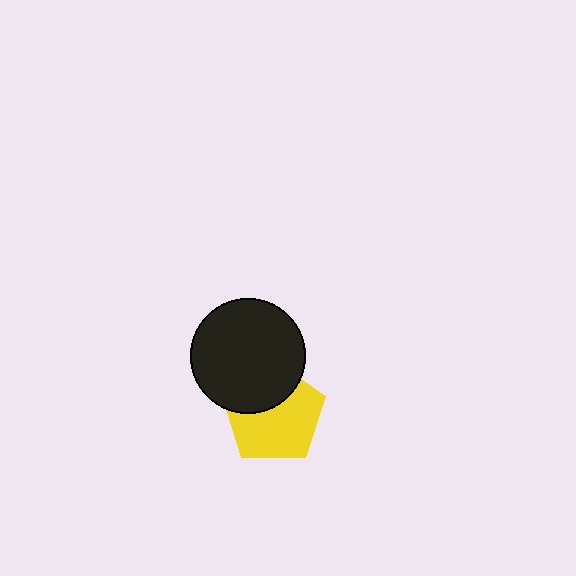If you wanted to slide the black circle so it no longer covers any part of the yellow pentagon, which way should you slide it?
Slide it up — that is the most direct way to separate the two shapes.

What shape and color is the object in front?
The object in front is a black circle.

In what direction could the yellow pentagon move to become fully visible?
The yellow pentagon could move down. That would shift it out from behind the black circle entirely.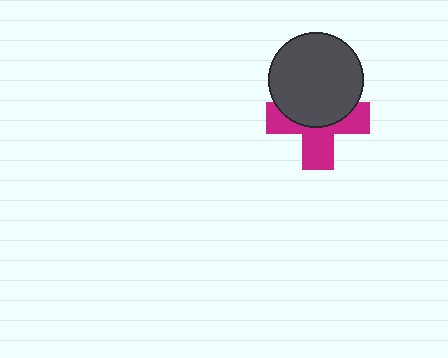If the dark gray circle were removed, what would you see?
You would see the complete magenta cross.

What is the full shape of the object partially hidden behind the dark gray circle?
The partially hidden object is a magenta cross.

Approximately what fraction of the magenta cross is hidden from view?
Roughly 49% of the magenta cross is hidden behind the dark gray circle.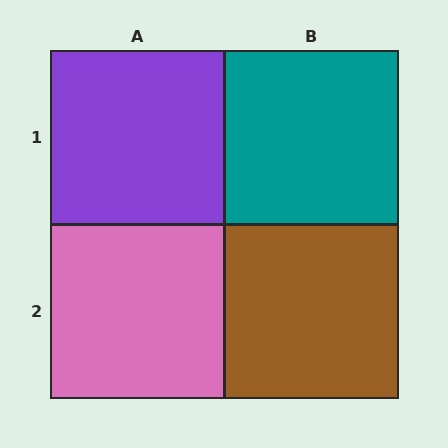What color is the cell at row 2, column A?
Pink.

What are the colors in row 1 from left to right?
Purple, teal.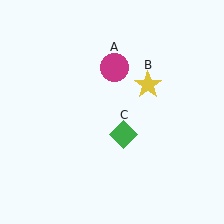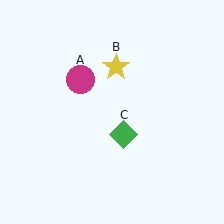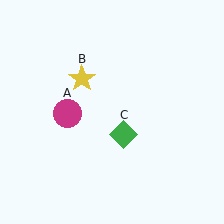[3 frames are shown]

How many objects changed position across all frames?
2 objects changed position: magenta circle (object A), yellow star (object B).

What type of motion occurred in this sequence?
The magenta circle (object A), yellow star (object B) rotated counterclockwise around the center of the scene.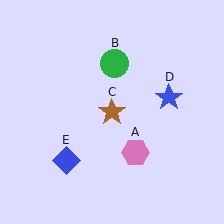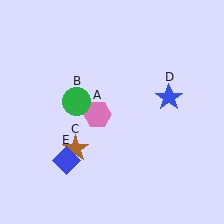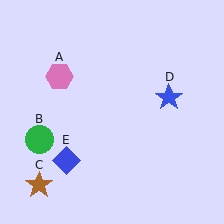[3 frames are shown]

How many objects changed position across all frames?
3 objects changed position: pink hexagon (object A), green circle (object B), brown star (object C).